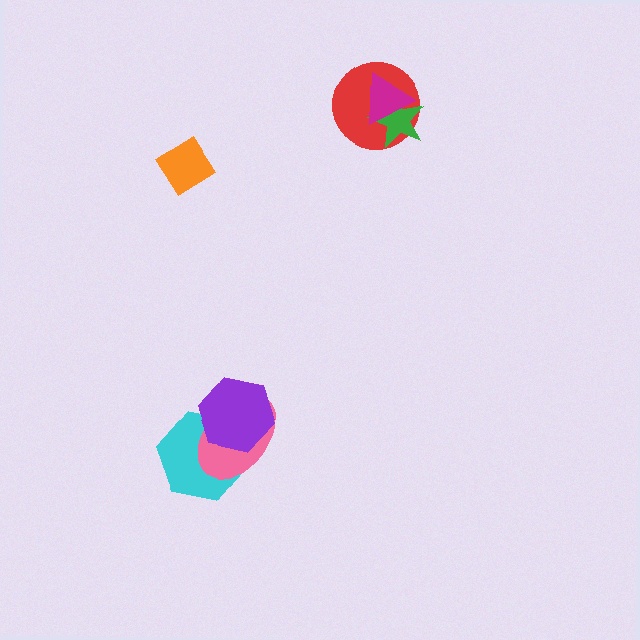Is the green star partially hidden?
Yes, it is partially covered by another shape.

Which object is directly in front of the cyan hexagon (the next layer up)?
The pink ellipse is directly in front of the cyan hexagon.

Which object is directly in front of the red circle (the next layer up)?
The green star is directly in front of the red circle.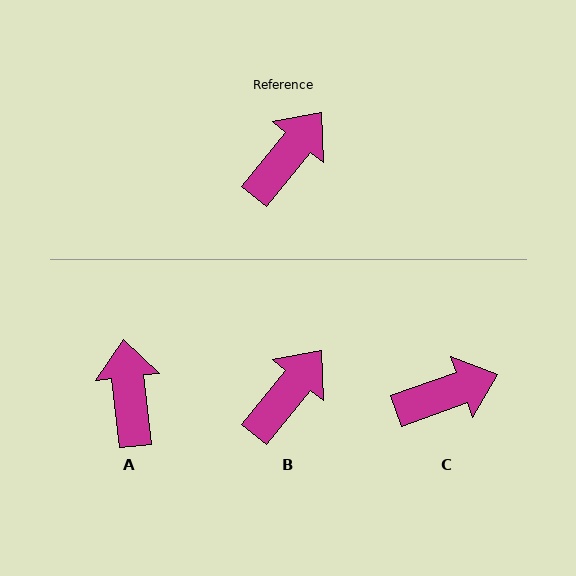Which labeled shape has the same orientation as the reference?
B.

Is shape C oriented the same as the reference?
No, it is off by about 31 degrees.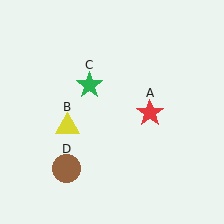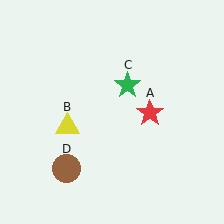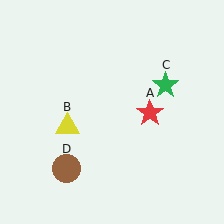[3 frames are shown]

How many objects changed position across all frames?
1 object changed position: green star (object C).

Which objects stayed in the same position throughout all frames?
Red star (object A) and yellow triangle (object B) and brown circle (object D) remained stationary.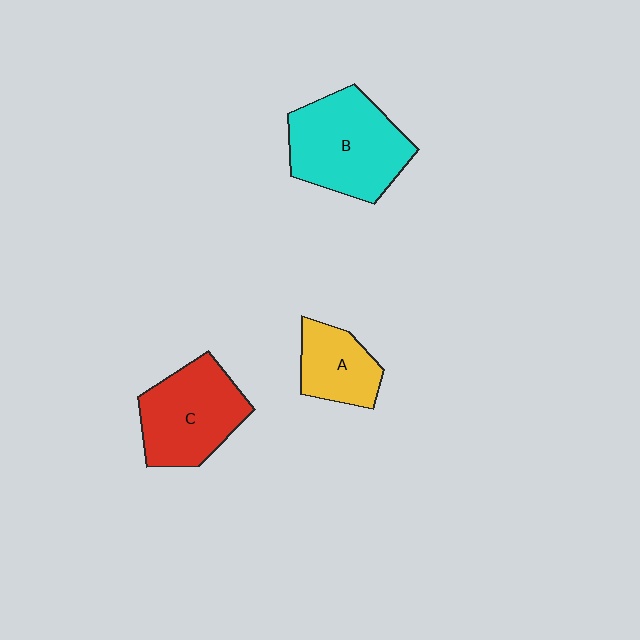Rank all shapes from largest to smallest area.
From largest to smallest: B (cyan), C (red), A (yellow).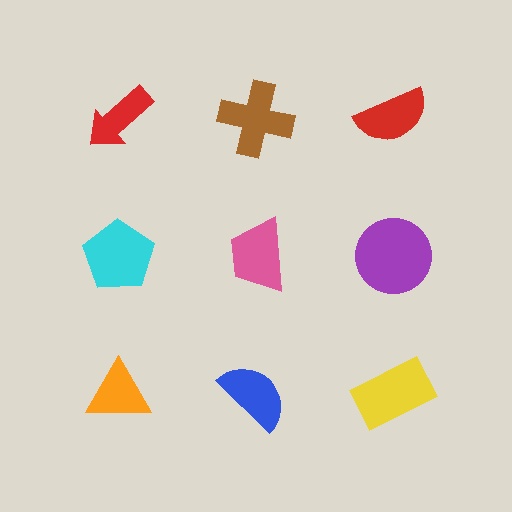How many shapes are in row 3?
3 shapes.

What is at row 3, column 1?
An orange triangle.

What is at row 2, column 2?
A pink trapezoid.